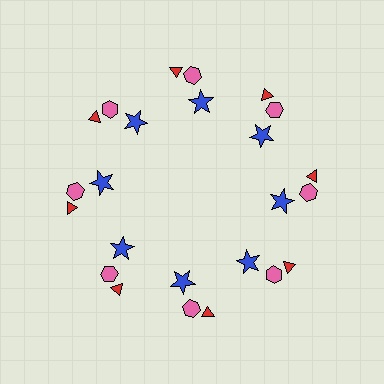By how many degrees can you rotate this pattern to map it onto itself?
The pattern maps onto itself every 45 degrees of rotation.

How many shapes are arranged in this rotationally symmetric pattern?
There are 24 shapes, arranged in 8 groups of 3.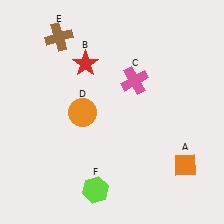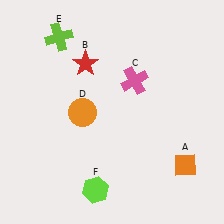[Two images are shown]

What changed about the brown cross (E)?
In Image 1, E is brown. In Image 2, it changed to lime.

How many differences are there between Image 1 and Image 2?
There is 1 difference between the two images.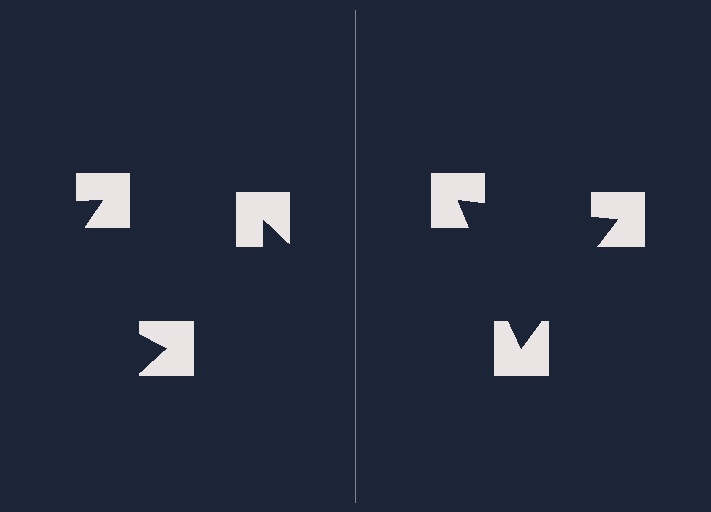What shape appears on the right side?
An illusory triangle.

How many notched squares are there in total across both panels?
6 — 3 on each side.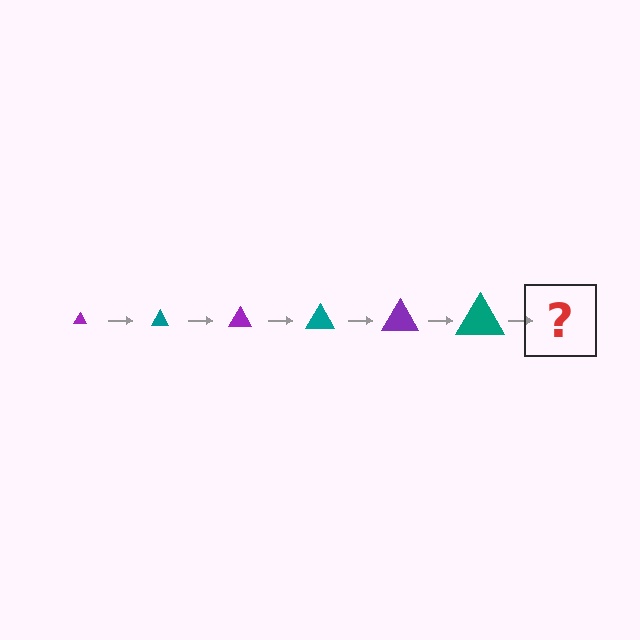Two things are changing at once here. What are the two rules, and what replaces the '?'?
The two rules are that the triangle grows larger each step and the color cycles through purple and teal. The '?' should be a purple triangle, larger than the previous one.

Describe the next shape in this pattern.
It should be a purple triangle, larger than the previous one.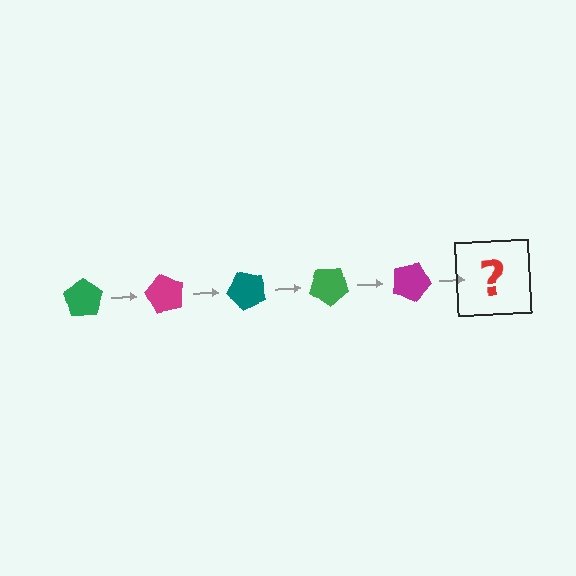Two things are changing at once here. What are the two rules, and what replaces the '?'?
The two rules are that it rotates 60 degrees each step and the color cycles through green, magenta, and teal. The '?' should be a teal pentagon, rotated 300 degrees from the start.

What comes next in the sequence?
The next element should be a teal pentagon, rotated 300 degrees from the start.